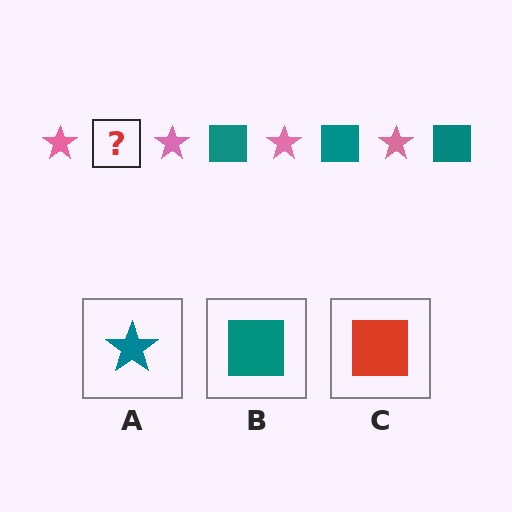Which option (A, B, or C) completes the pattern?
B.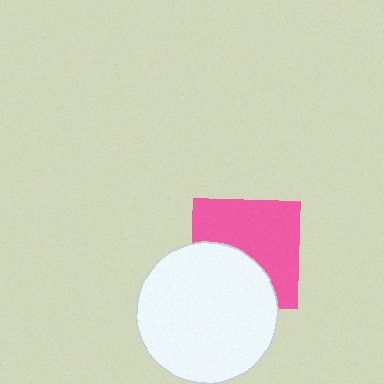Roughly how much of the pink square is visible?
About half of it is visible (roughly 61%).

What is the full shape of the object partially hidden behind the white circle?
The partially hidden object is a pink square.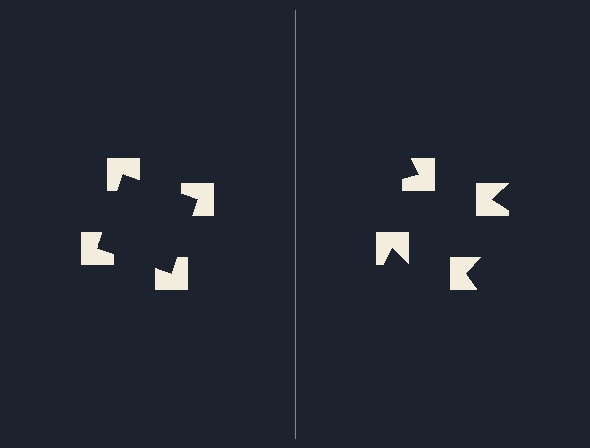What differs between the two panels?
The notched squares are positioned identically on both sides; only the wedge orientations differ. On the left they align to a square; on the right they are misaligned.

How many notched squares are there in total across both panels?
8 — 4 on each side.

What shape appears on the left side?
An illusory square.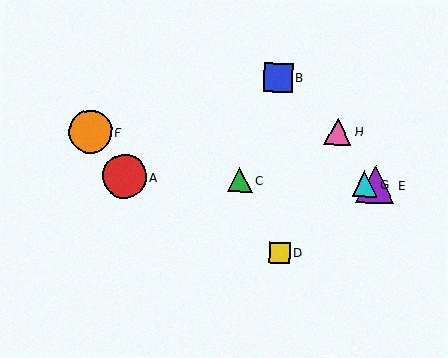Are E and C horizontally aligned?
Yes, both are at y≈184.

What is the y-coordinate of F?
Object F is at y≈131.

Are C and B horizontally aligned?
No, C is at y≈180 and B is at y≈78.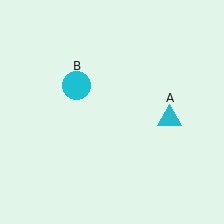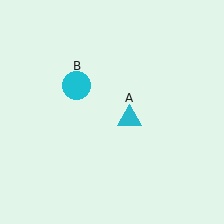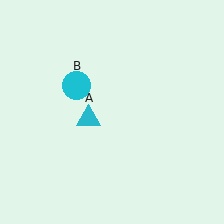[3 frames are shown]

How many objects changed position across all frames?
1 object changed position: cyan triangle (object A).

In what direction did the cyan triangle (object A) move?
The cyan triangle (object A) moved left.